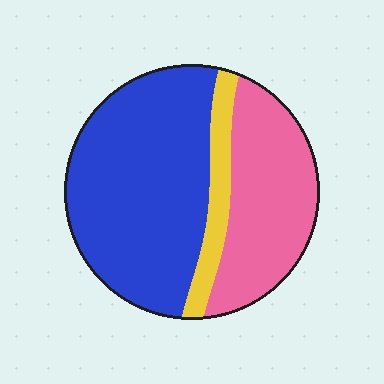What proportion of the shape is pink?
Pink covers 33% of the shape.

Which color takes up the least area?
Yellow, at roughly 10%.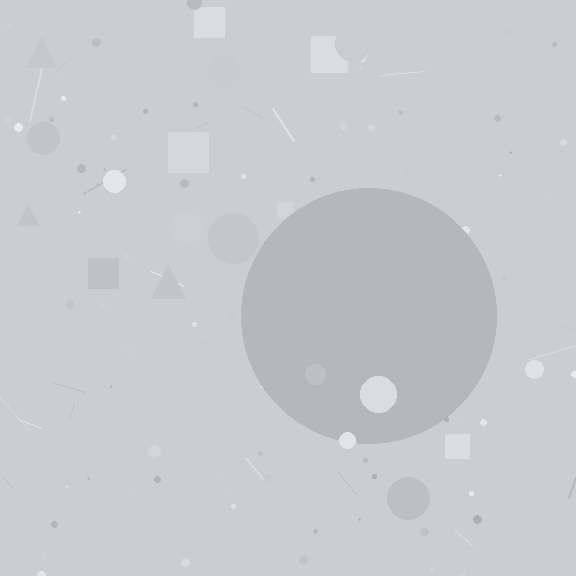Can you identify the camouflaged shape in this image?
The camouflaged shape is a circle.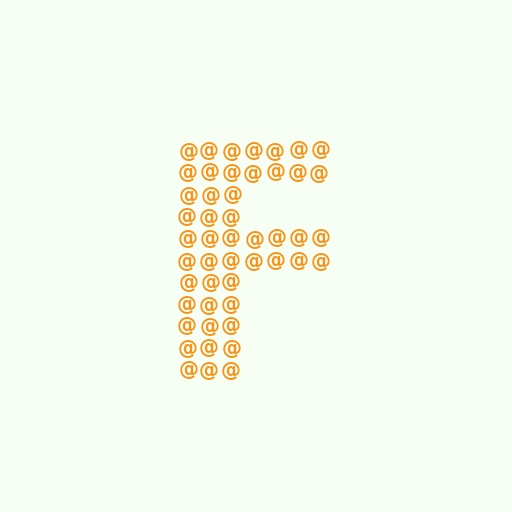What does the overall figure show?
The overall figure shows the letter F.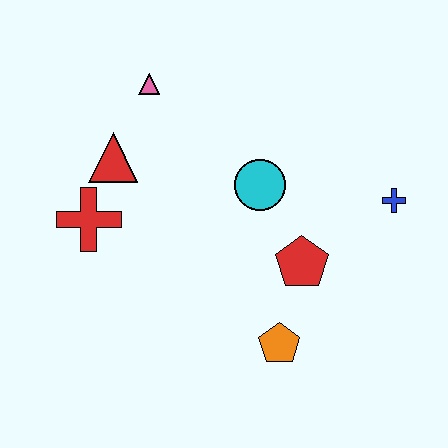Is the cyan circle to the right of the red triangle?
Yes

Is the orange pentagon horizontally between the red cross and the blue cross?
Yes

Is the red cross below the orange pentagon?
No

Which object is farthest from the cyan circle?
The red cross is farthest from the cyan circle.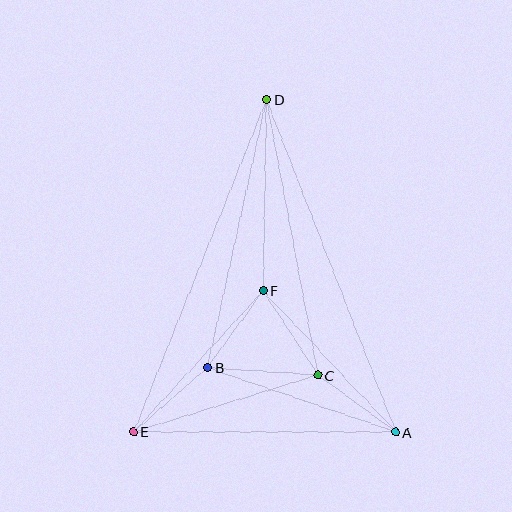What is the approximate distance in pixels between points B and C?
The distance between B and C is approximately 110 pixels.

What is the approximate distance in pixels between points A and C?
The distance between A and C is approximately 96 pixels.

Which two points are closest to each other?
Points B and F are closest to each other.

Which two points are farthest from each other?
Points D and E are farthest from each other.